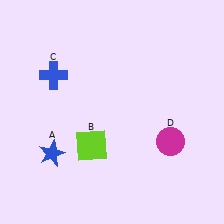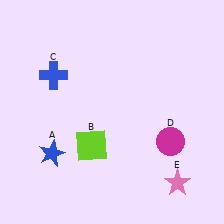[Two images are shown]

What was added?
A pink star (E) was added in Image 2.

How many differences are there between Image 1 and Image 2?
There is 1 difference between the two images.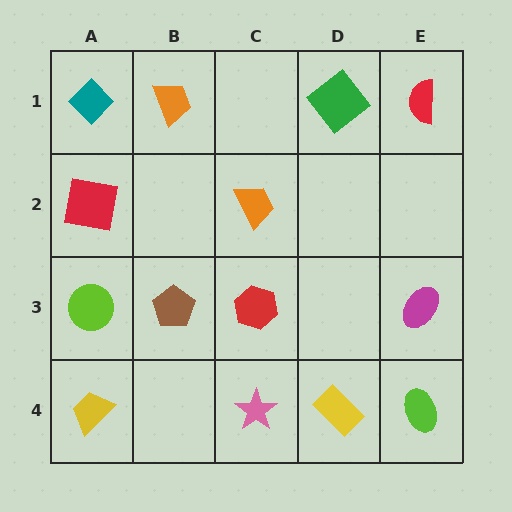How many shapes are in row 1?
4 shapes.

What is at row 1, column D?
A green diamond.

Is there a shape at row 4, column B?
No, that cell is empty.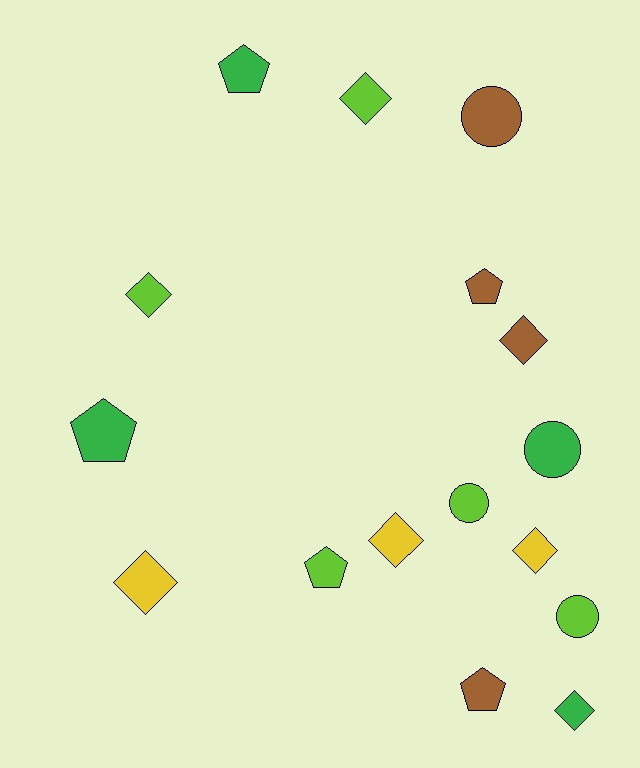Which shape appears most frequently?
Diamond, with 7 objects.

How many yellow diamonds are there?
There are 3 yellow diamonds.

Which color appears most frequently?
Lime, with 5 objects.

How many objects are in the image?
There are 16 objects.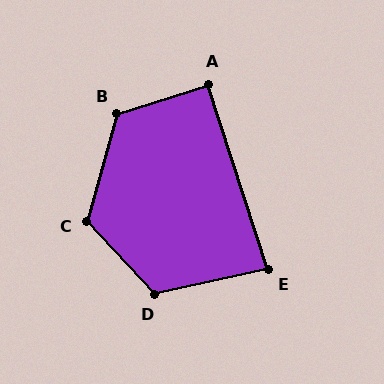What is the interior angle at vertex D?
Approximately 120 degrees (obtuse).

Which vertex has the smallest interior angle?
E, at approximately 84 degrees.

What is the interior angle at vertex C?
Approximately 122 degrees (obtuse).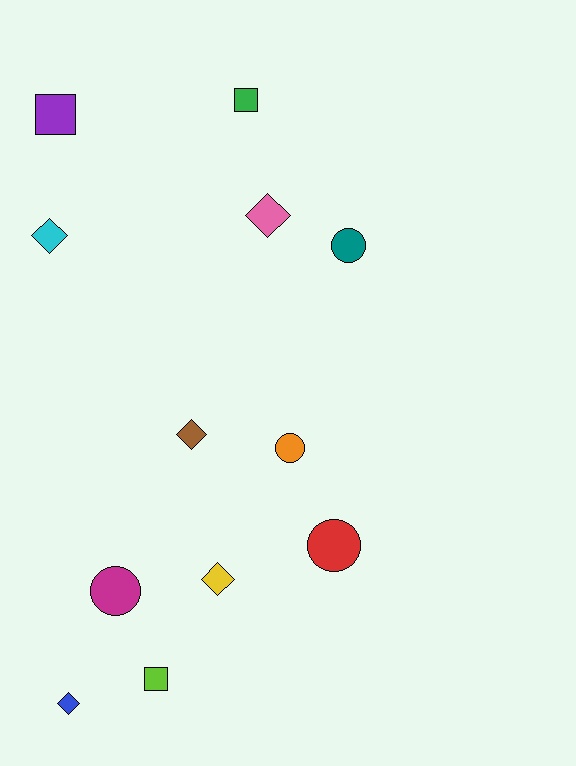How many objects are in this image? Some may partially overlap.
There are 12 objects.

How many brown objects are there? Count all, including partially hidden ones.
There is 1 brown object.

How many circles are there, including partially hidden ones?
There are 4 circles.